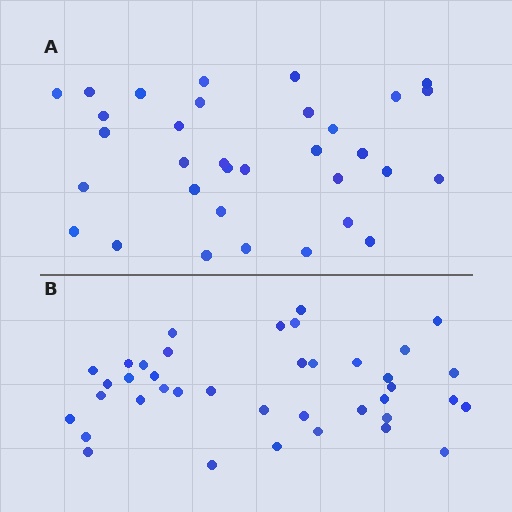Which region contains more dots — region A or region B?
Region B (the bottom region) has more dots.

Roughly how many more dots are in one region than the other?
Region B has about 6 more dots than region A.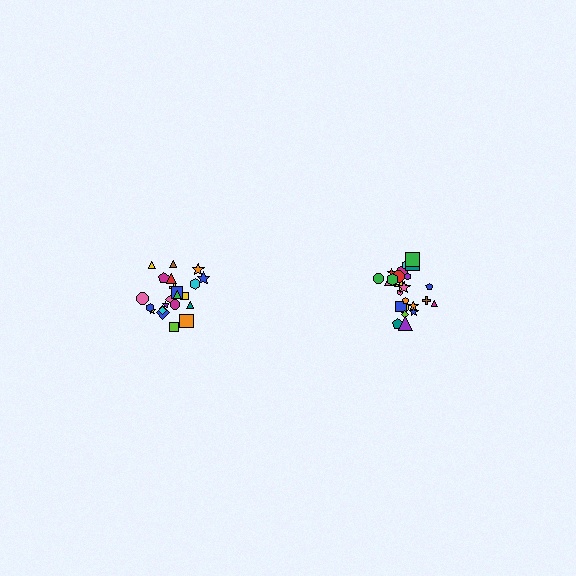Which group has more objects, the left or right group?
The right group.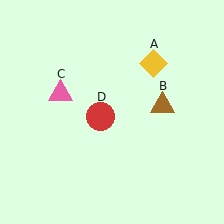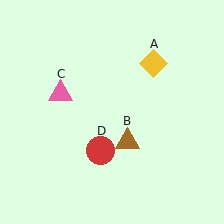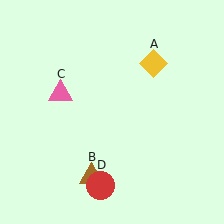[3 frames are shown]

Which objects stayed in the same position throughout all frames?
Yellow diamond (object A) and pink triangle (object C) remained stationary.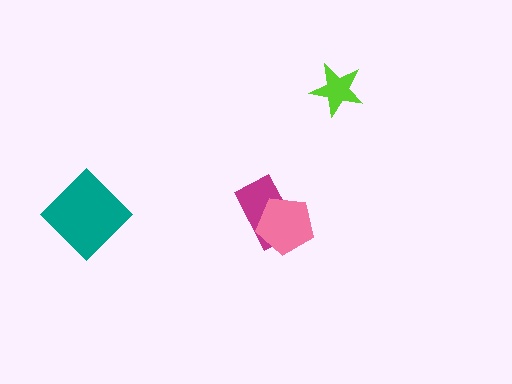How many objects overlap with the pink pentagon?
1 object overlaps with the pink pentagon.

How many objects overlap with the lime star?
0 objects overlap with the lime star.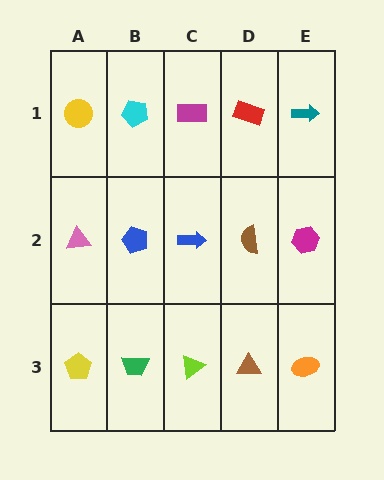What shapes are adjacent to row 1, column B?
A blue pentagon (row 2, column B), a yellow circle (row 1, column A), a magenta rectangle (row 1, column C).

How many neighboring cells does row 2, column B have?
4.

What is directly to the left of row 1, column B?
A yellow circle.